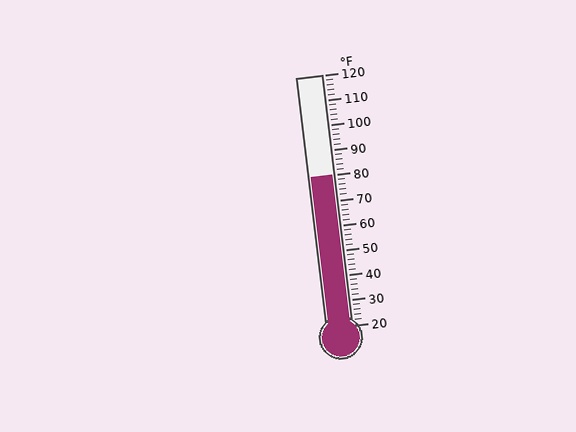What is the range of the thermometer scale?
The thermometer scale ranges from 20°F to 120°F.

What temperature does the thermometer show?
The thermometer shows approximately 80°F.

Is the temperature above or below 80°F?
The temperature is at 80°F.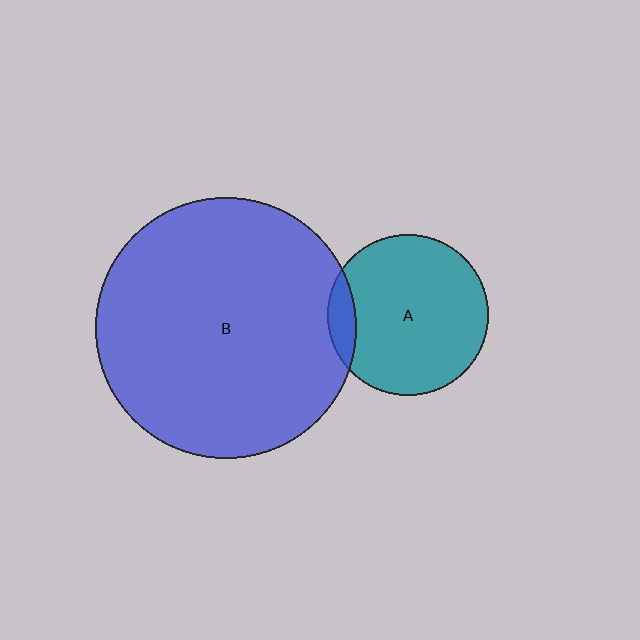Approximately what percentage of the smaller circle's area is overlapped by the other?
Approximately 10%.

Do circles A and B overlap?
Yes.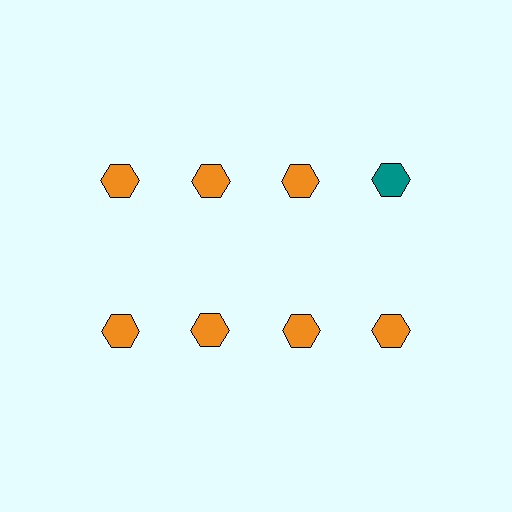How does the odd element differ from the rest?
It has a different color: teal instead of orange.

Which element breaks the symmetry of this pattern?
The teal hexagon in the top row, second from right column breaks the symmetry. All other shapes are orange hexagons.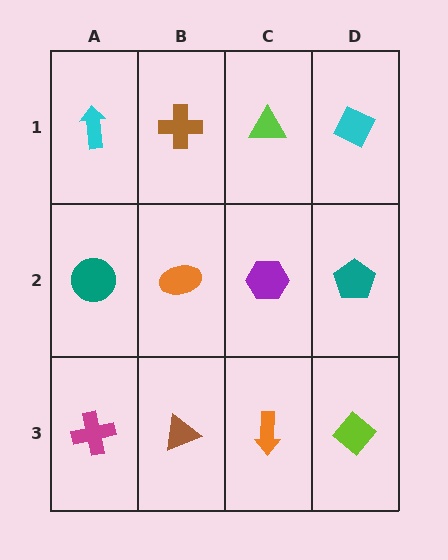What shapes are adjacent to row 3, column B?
An orange ellipse (row 2, column B), a magenta cross (row 3, column A), an orange arrow (row 3, column C).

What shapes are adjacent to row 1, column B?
An orange ellipse (row 2, column B), a cyan arrow (row 1, column A), a lime triangle (row 1, column C).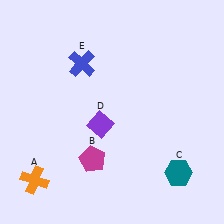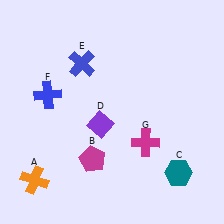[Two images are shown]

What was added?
A blue cross (F), a magenta cross (G) were added in Image 2.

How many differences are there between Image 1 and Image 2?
There are 2 differences between the two images.